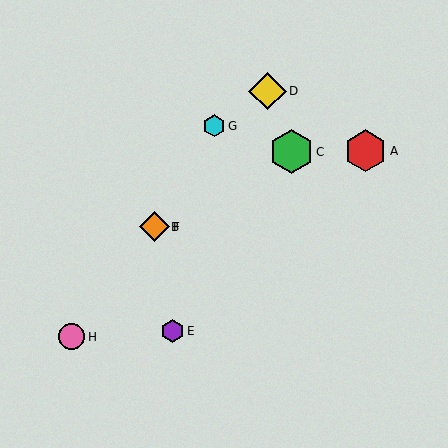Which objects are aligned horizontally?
Objects B, F are aligned horizontally.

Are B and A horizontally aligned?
No, B is at y≈227 and A is at y≈151.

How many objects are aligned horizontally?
2 objects (B, F) are aligned horizontally.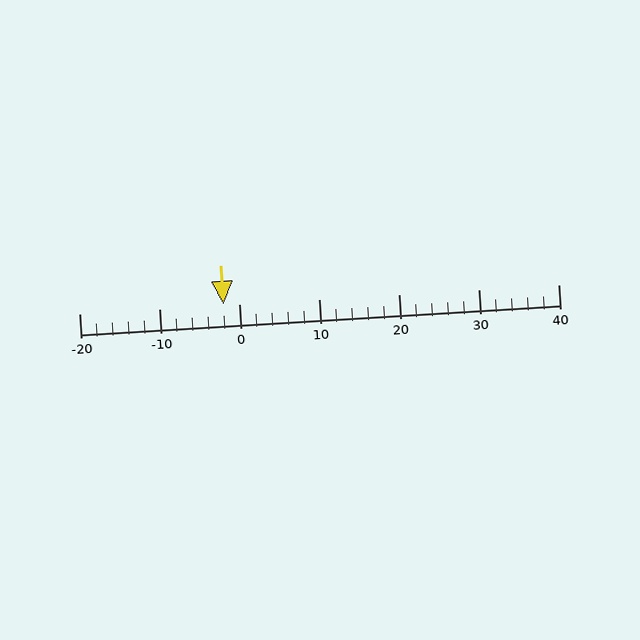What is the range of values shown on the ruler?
The ruler shows values from -20 to 40.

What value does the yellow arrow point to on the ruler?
The yellow arrow points to approximately -2.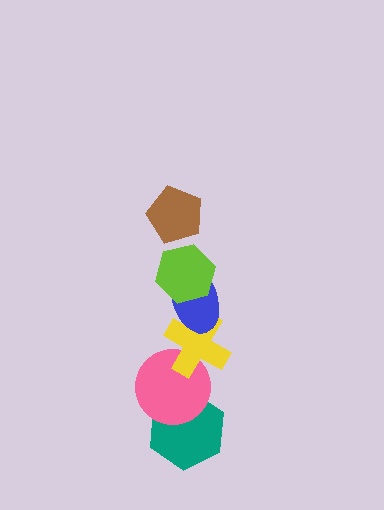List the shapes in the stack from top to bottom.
From top to bottom: the brown pentagon, the lime hexagon, the blue ellipse, the yellow cross, the pink circle, the teal hexagon.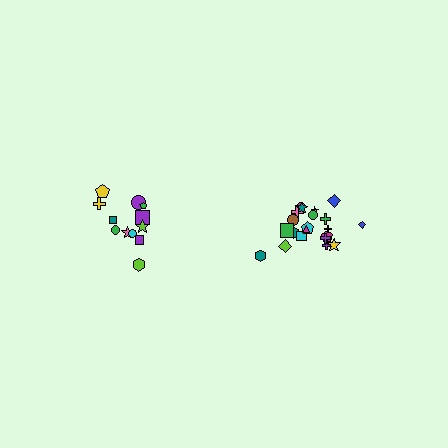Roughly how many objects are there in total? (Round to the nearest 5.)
Roughly 35 objects in total.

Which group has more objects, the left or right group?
The right group.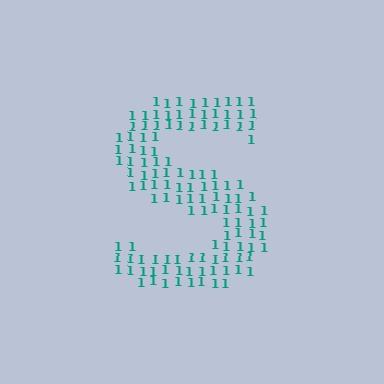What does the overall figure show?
The overall figure shows the letter S.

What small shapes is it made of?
It is made of small digit 1's.